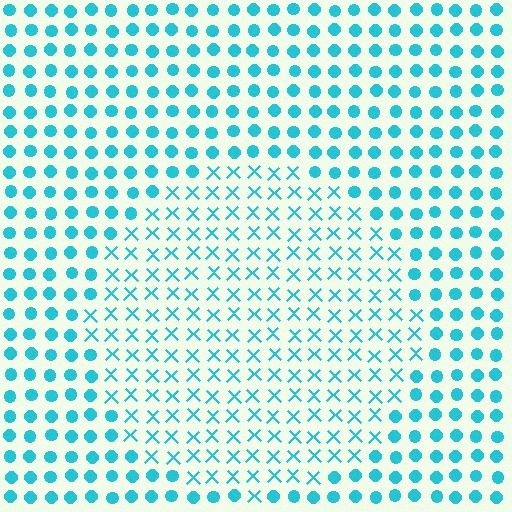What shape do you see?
I see a circle.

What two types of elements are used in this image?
The image uses X marks inside the circle region and circles outside it.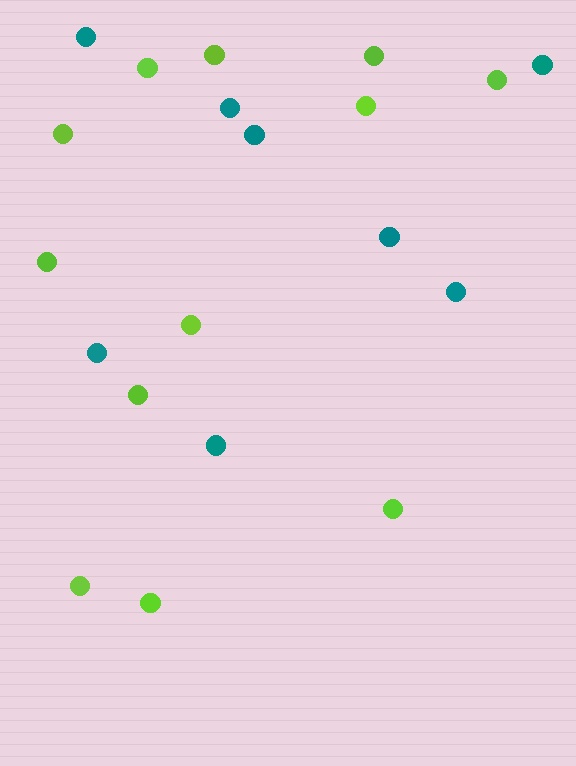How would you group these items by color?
There are 2 groups: one group of lime circles (12) and one group of teal circles (8).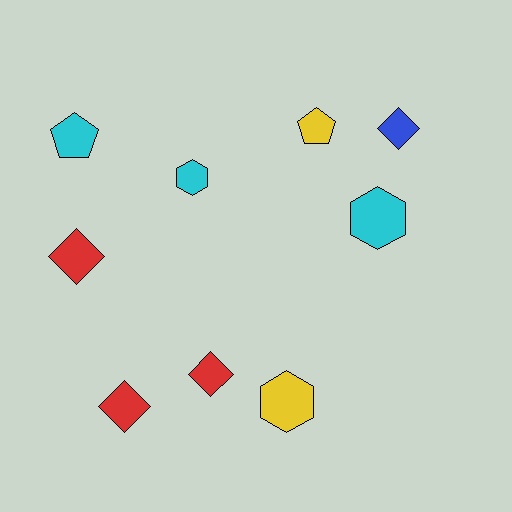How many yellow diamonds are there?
There are no yellow diamonds.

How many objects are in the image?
There are 9 objects.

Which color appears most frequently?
Red, with 3 objects.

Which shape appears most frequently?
Diamond, with 4 objects.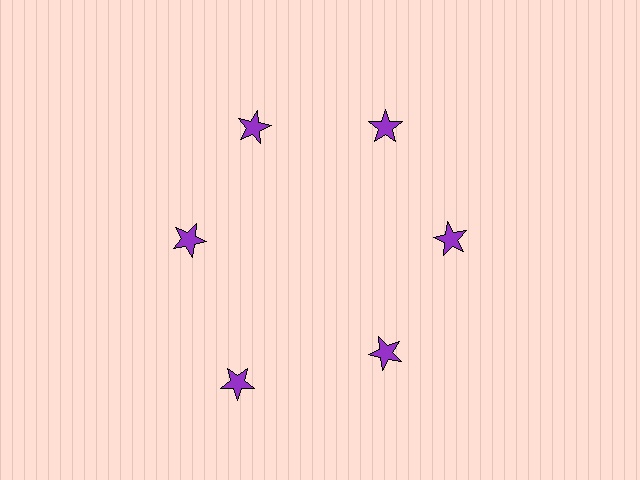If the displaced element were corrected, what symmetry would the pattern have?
It would have 6-fold rotational symmetry — the pattern would map onto itself every 60 degrees.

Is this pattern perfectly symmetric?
No. The 6 purple stars are arranged in a ring, but one element near the 7 o'clock position is pushed outward from the center, breaking the 6-fold rotational symmetry.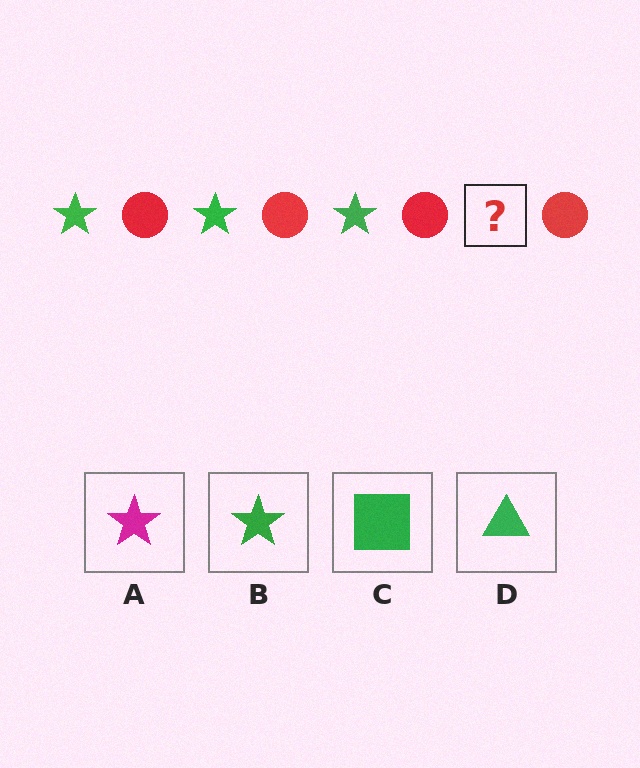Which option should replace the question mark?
Option B.